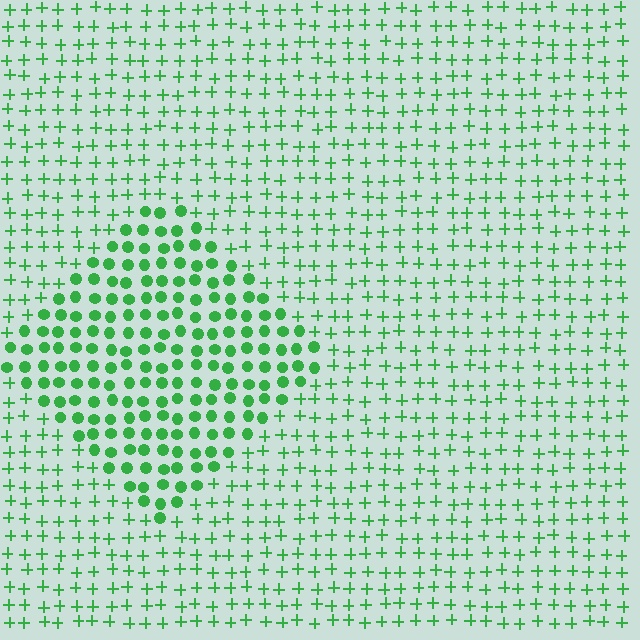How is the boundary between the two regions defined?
The boundary is defined by a change in element shape: circles inside vs. plus signs outside. All elements share the same color and spacing.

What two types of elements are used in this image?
The image uses circles inside the diamond region and plus signs outside it.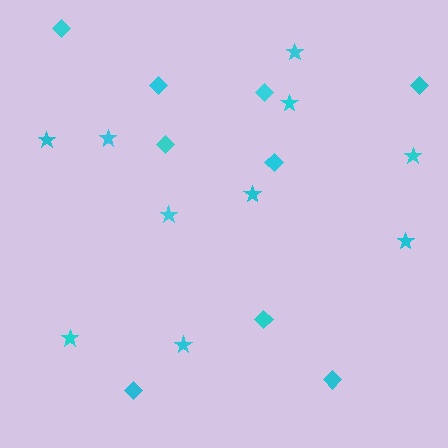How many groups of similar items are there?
There are 2 groups: one group of stars (10) and one group of diamonds (9).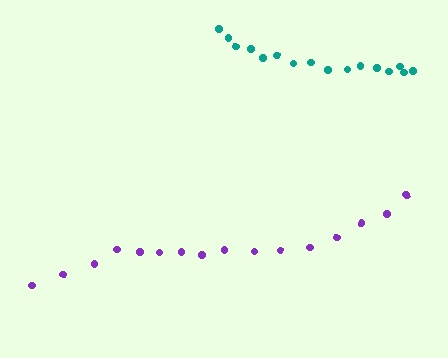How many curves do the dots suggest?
There are 2 distinct paths.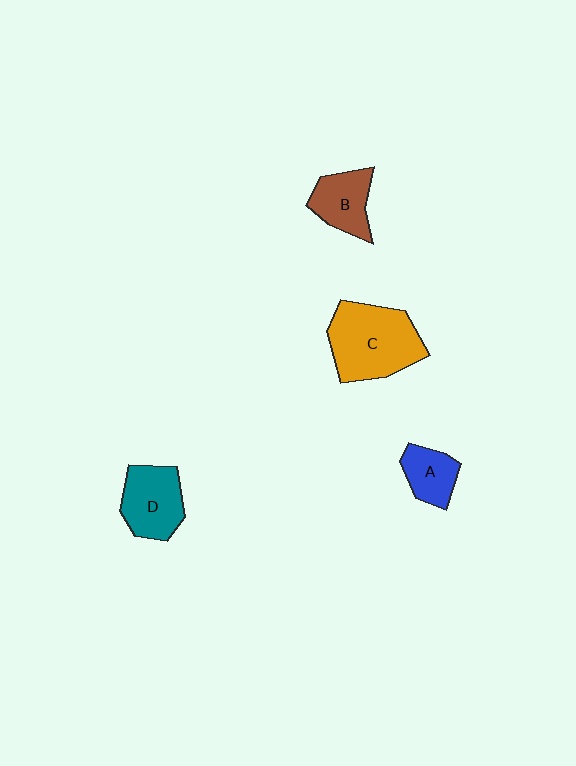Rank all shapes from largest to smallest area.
From largest to smallest: C (orange), D (teal), B (brown), A (blue).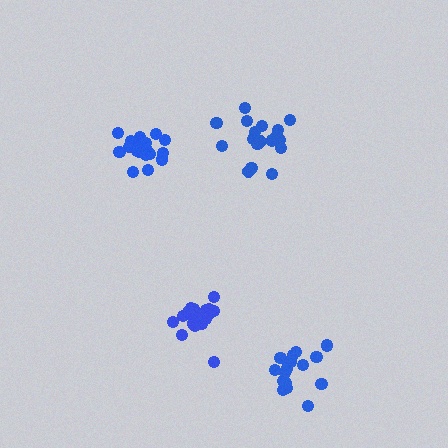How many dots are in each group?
Group 1: 17 dots, Group 2: 17 dots, Group 3: 18 dots, Group 4: 19 dots (71 total).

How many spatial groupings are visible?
There are 4 spatial groupings.